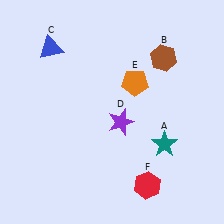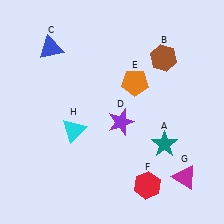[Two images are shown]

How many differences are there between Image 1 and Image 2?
There are 2 differences between the two images.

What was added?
A magenta triangle (G), a cyan triangle (H) were added in Image 2.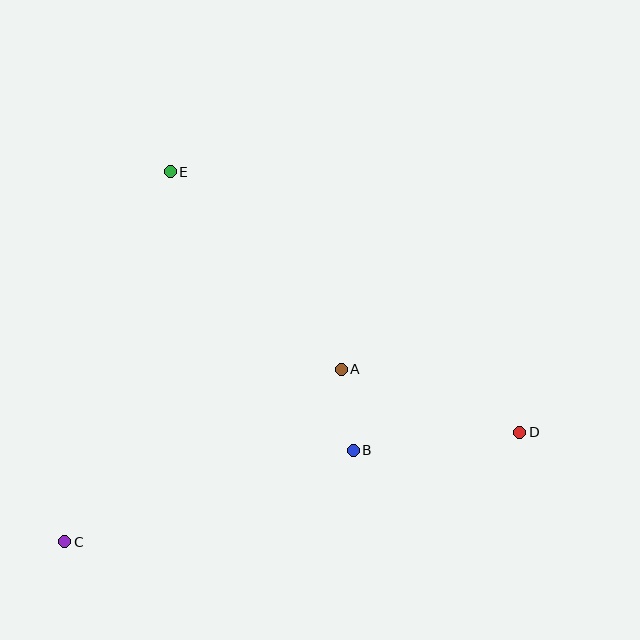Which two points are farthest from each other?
Points C and D are farthest from each other.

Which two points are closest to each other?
Points A and B are closest to each other.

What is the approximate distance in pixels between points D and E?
The distance between D and E is approximately 436 pixels.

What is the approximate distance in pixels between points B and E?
The distance between B and E is approximately 333 pixels.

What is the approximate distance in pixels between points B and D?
The distance between B and D is approximately 168 pixels.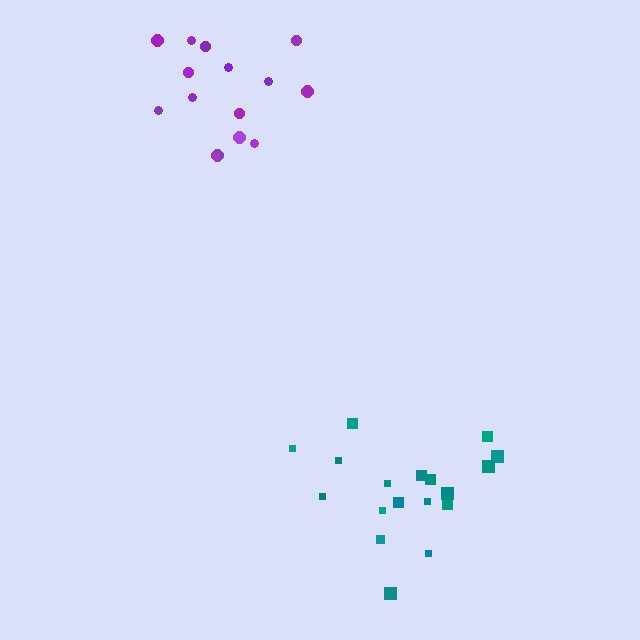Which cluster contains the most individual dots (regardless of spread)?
Teal (18).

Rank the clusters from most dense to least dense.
teal, purple.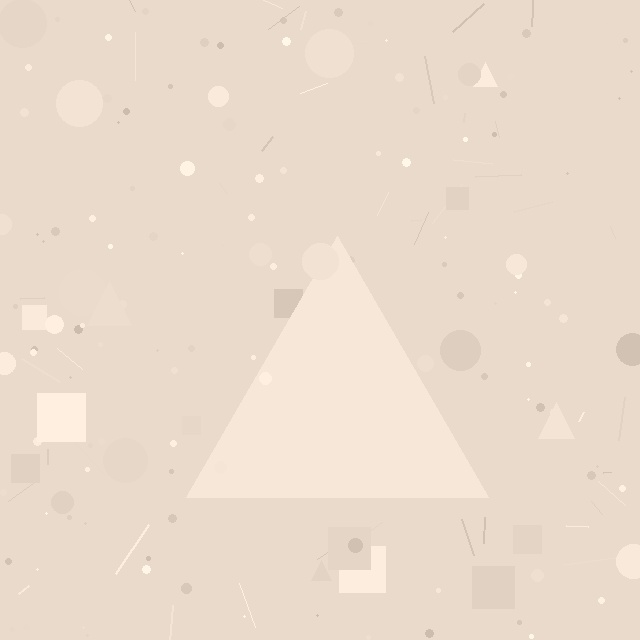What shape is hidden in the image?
A triangle is hidden in the image.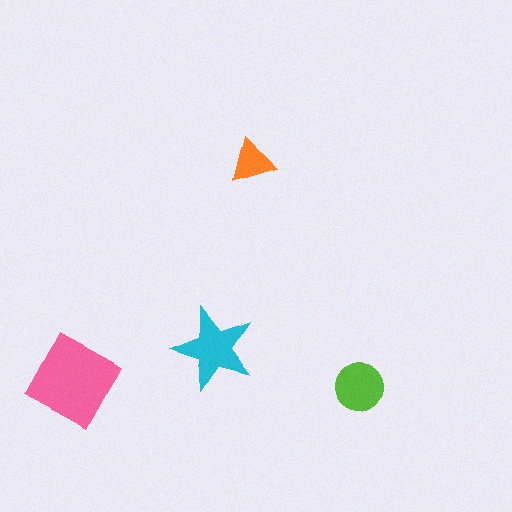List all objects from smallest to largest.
The orange triangle, the lime circle, the cyan star, the pink diamond.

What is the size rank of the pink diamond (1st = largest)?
1st.